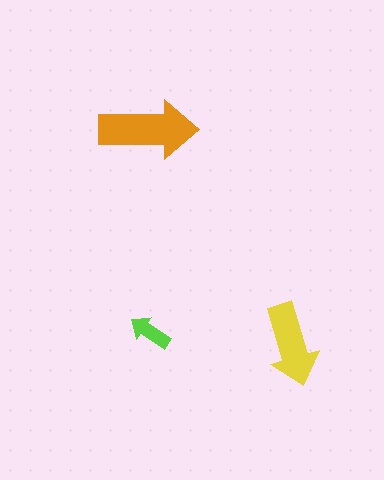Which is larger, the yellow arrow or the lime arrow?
The yellow one.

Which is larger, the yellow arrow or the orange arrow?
The orange one.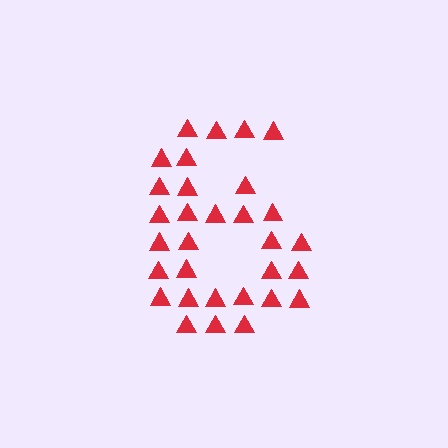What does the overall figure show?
The overall figure shows the digit 6.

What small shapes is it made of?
It is made of small triangles.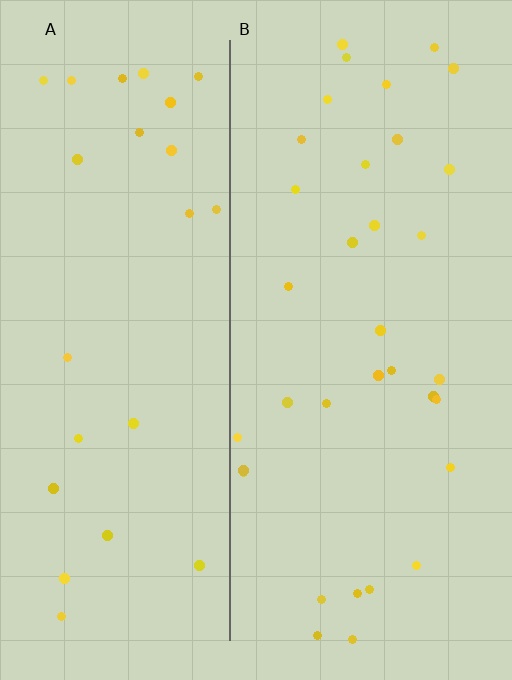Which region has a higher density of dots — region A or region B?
B (the right).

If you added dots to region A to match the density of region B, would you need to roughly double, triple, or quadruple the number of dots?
Approximately double.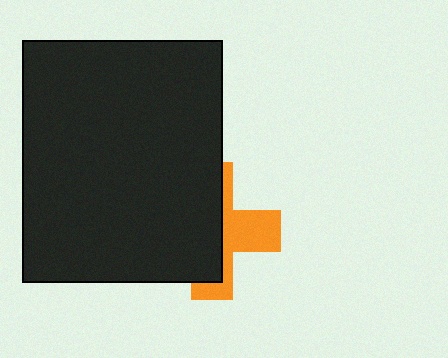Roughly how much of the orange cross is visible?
A small part of it is visible (roughly 40%).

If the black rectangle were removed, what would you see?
You would see the complete orange cross.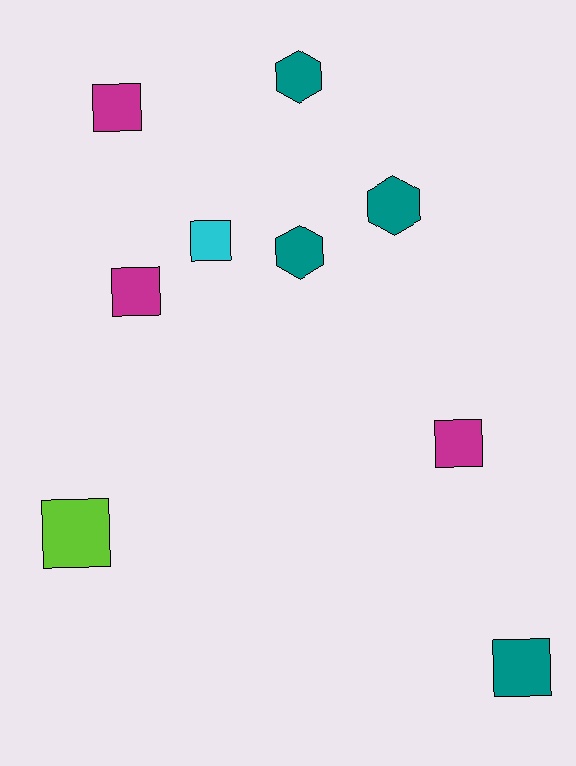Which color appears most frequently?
Teal, with 4 objects.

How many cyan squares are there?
There is 1 cyan square.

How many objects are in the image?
There are 9 objects.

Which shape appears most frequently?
Square, with 6 objects.